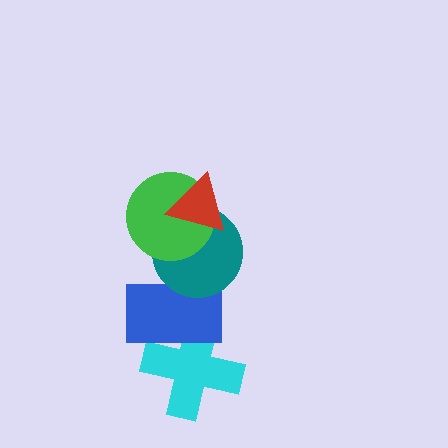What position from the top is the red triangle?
The red triangle is 1st from the top.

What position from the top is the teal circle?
The teal circle is 3rd from the top.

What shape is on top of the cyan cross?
The blue rectangle is on top of the cyan cross.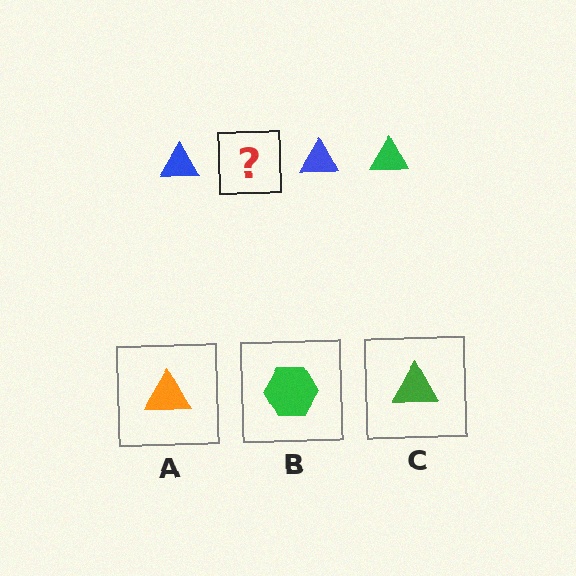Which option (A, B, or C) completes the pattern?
C.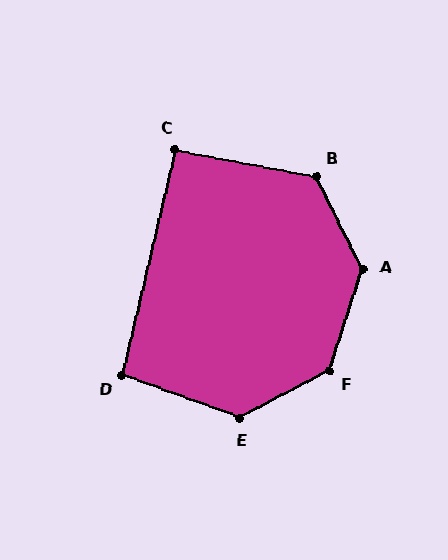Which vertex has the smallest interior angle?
C, at approximately 93 degrees.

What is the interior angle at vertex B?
Approximately 127 degrees (obtuse).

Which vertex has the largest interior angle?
F, at approximately 136 degrees.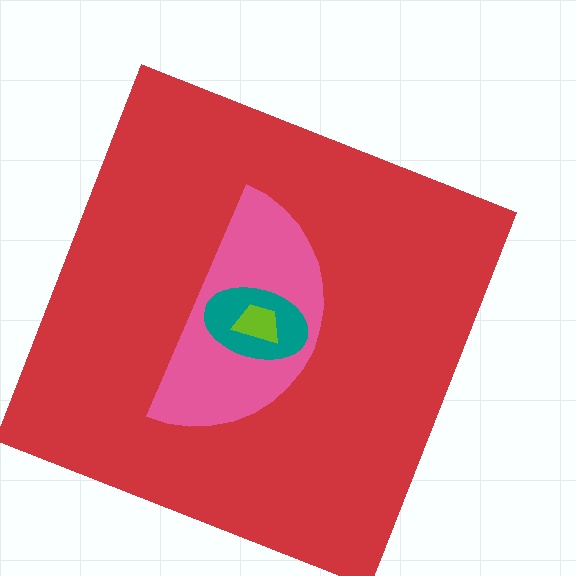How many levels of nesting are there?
4.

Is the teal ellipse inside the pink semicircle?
Yes.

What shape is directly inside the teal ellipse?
The lime trapezoid.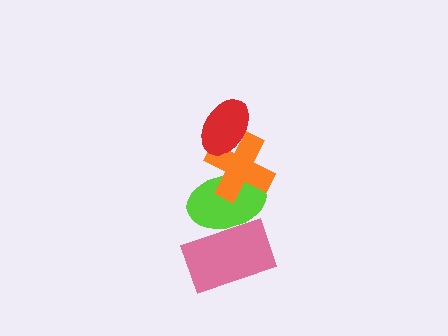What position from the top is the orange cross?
The orange cross is 2nd from the top.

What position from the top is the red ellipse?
The red ellipse is 1st from the top.